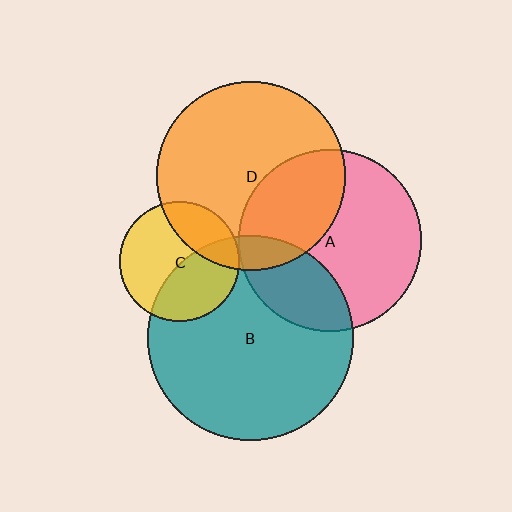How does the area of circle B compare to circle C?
Approximately 2.9 times.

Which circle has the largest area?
Circle B (teal).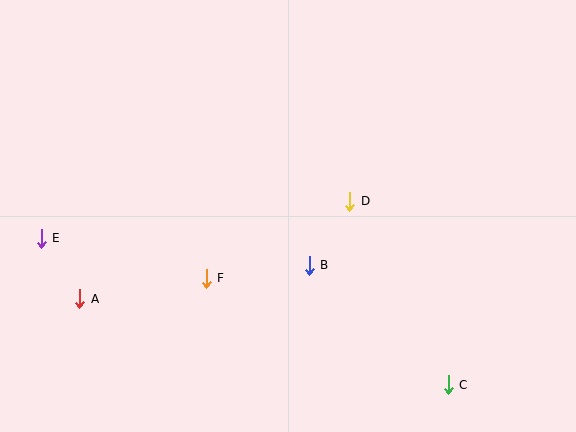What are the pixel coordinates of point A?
Point A is at (79, 299).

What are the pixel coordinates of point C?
Point C is at (448, 385).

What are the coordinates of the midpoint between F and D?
The midpoint between F and D is at (278, 240).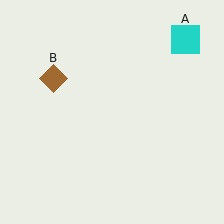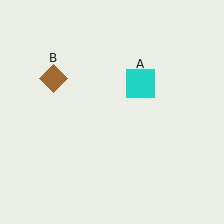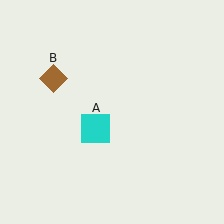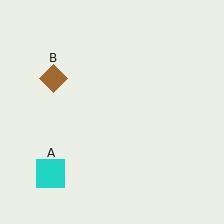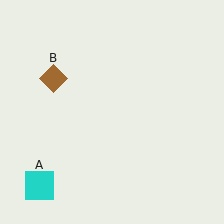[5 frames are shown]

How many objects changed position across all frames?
1 object changed position: cyan square (object A).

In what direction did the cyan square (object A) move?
The cyan square (object A) moved down and to the left.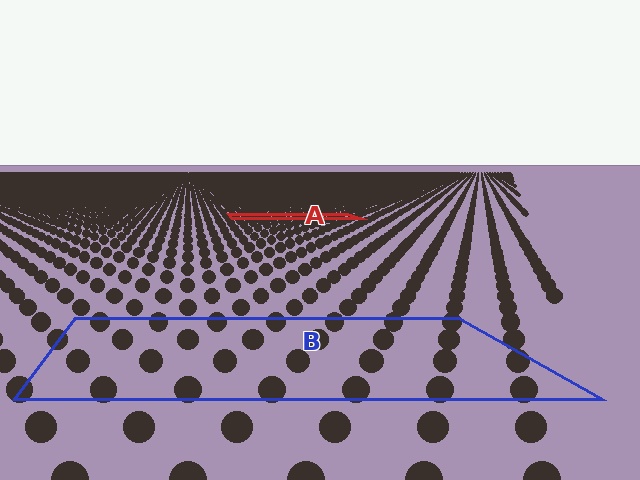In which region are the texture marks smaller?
The texture marks are smaller in region A, because it is farther away.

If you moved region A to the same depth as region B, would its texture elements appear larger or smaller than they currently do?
They would appear larger. At a closer depth, the same texture elements are projected at a bigger on-screen size.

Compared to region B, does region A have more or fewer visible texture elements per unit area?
Region A has more texture elements per unit area — they are packed more densely because it is farther away.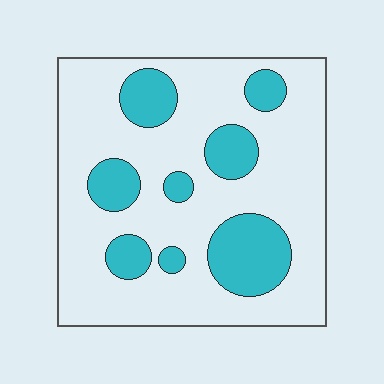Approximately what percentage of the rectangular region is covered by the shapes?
Approximately 25%.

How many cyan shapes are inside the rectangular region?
8.